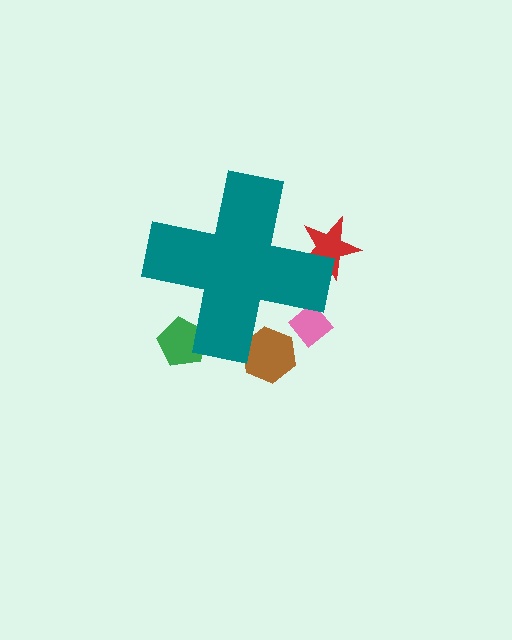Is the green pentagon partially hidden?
Yes, the green pentagon is partially hidden behind the teal cross.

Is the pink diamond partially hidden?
Yes, the pink diamond is partially hidden behind the teal cross.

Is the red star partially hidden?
Yes, the red star is partially hidden behind the teal cross.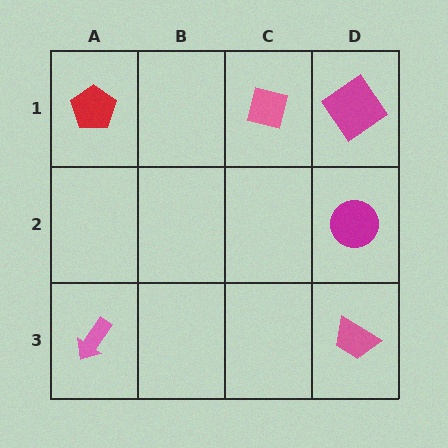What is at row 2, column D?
A magenta circle.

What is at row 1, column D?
A magenta diamond.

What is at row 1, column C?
A pink square.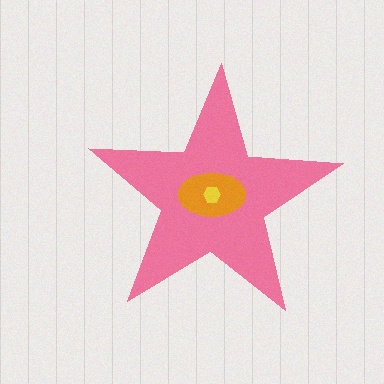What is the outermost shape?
The pink star.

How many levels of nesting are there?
3.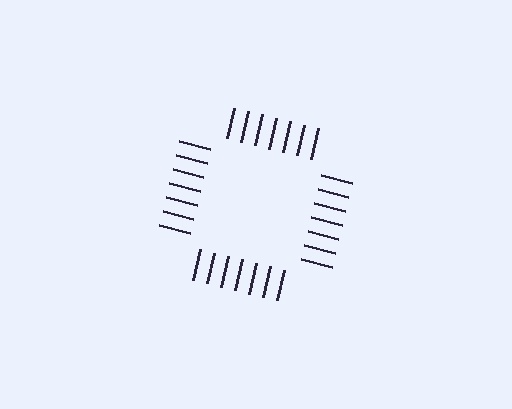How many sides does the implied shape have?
4 sides — the line-ends trace a square.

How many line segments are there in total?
28 — 7 along each of the 4 edges.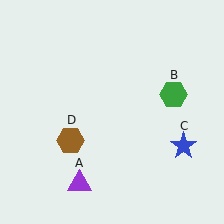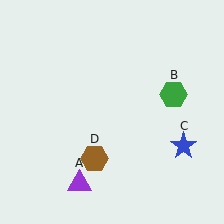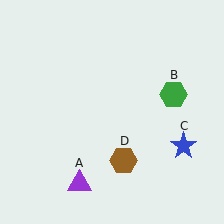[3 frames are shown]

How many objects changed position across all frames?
1 object changed position: brown hexagon (object D).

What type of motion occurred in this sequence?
The brown hexagon (object D) rotated counterclockwise around the center of the scene.